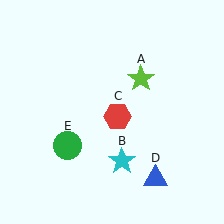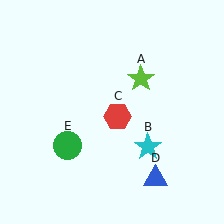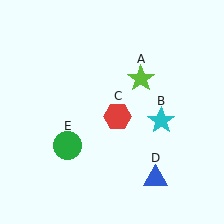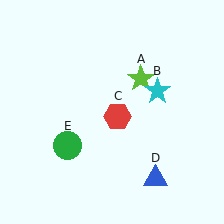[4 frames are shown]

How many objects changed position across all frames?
1 object changed position: cyan star (object B).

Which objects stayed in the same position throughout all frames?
Lime star (object A) and red hexagon (object C) and blue triangle (object D) and green circle (object E) remained stationary.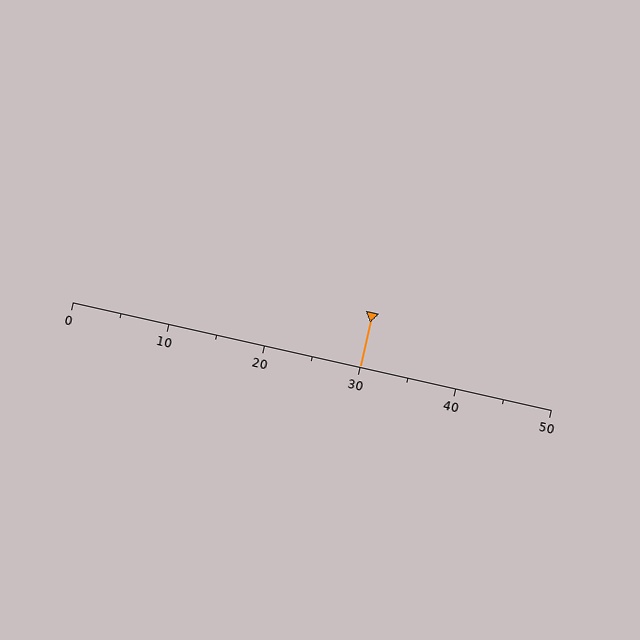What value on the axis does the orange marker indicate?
The marker indicates approximately 30.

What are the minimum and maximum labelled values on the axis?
The axis runs from 0 to 50.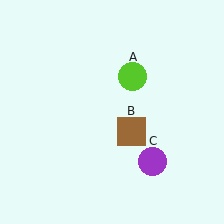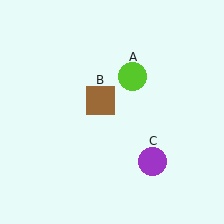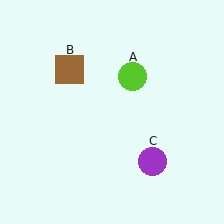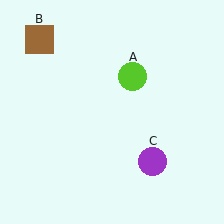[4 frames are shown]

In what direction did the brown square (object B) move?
The brown square (object B) moved up and to the left.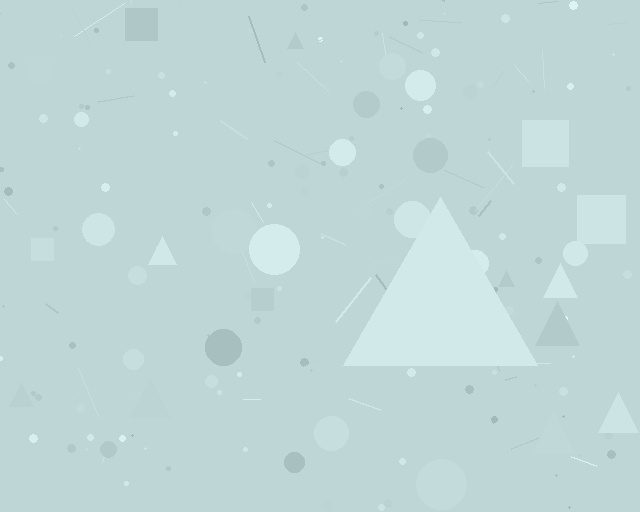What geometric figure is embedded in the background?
A triangle is embedded in the background.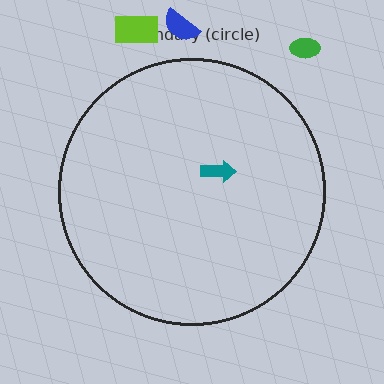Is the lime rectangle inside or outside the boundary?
Outside.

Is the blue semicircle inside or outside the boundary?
Outside.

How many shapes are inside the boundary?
1 inside, 3 outside.